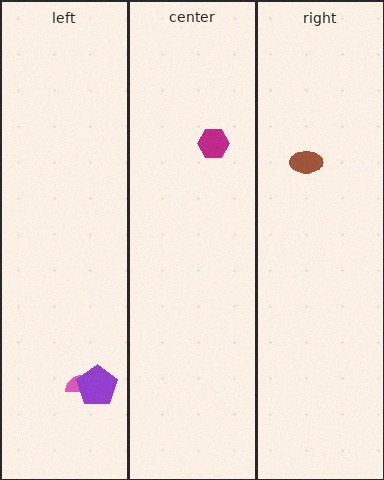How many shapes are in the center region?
1.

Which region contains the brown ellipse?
The right region.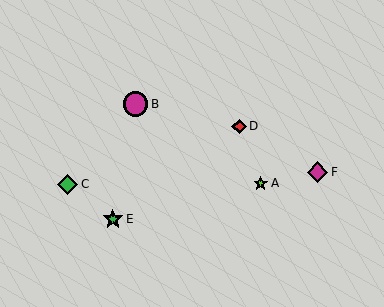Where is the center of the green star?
The center of the green star is at (113, 219).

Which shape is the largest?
The magenta circle (labeled B) is the largest.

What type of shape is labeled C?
Shape C is a green diamond.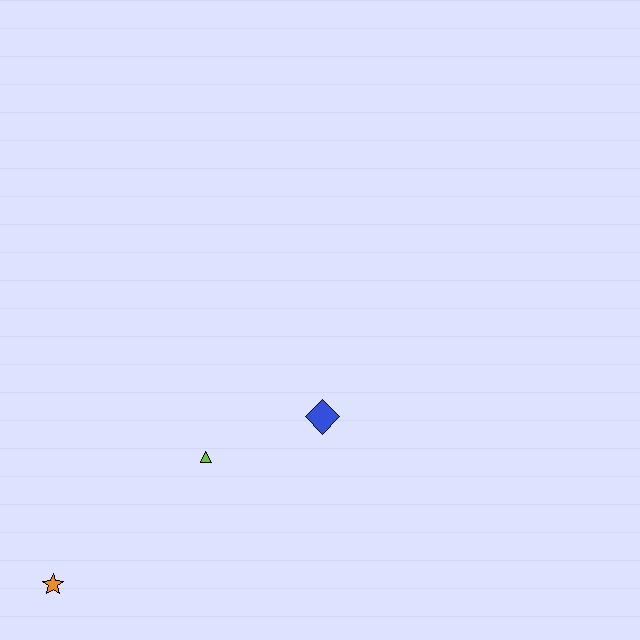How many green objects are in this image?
There are no green objects.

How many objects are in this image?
There are 3 objects.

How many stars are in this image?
There is 1 star.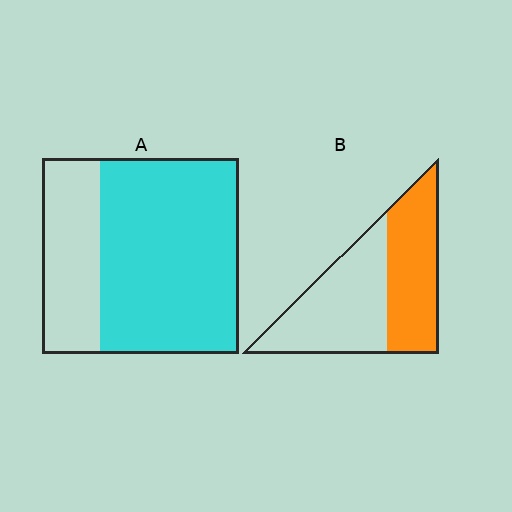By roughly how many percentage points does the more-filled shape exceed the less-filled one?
By roughly 25 percentage points (A over B).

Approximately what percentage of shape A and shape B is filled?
A is approximately 70% and B is approximately 45%.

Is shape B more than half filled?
No.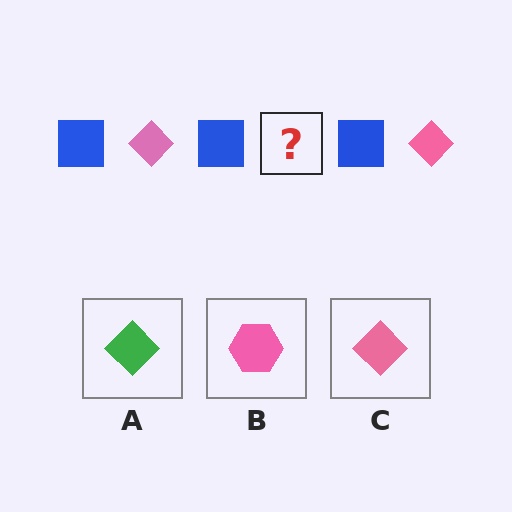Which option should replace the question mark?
Option C.